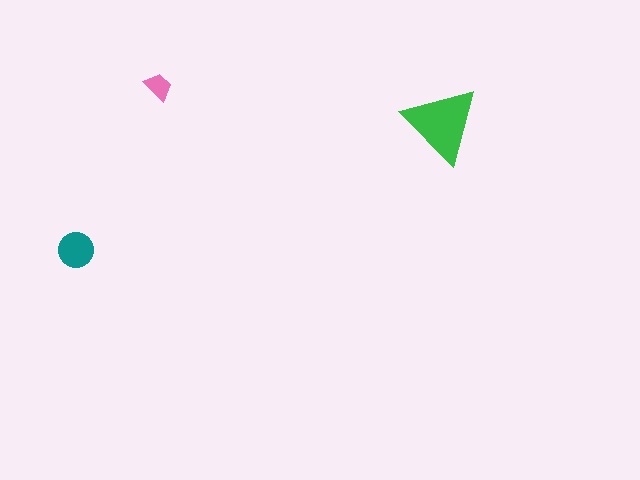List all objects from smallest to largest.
The pink trapezoid, the teal circle, the green triangle.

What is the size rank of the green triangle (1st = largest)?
1st.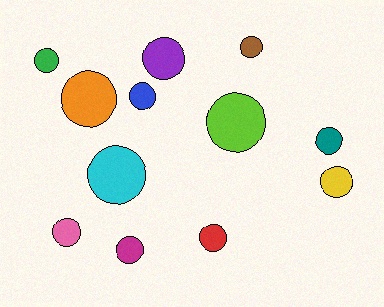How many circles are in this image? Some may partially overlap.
There are 12 circles.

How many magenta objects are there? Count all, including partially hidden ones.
There is 1 magenta object.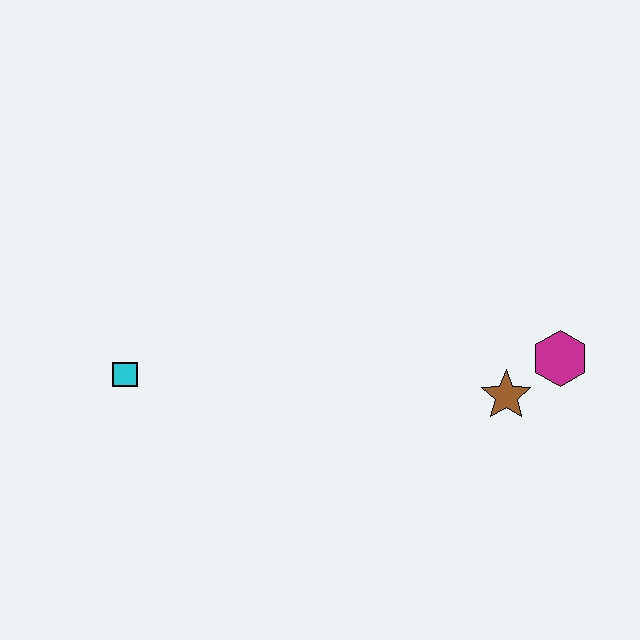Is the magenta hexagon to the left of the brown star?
No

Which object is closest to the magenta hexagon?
The brown star is closest to the magenta hexagon.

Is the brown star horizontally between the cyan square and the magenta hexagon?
Yes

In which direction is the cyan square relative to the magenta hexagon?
The cyan square is to the left of the magenta hexagon.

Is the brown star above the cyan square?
No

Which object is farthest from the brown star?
The cyan square is farthest from the brown star.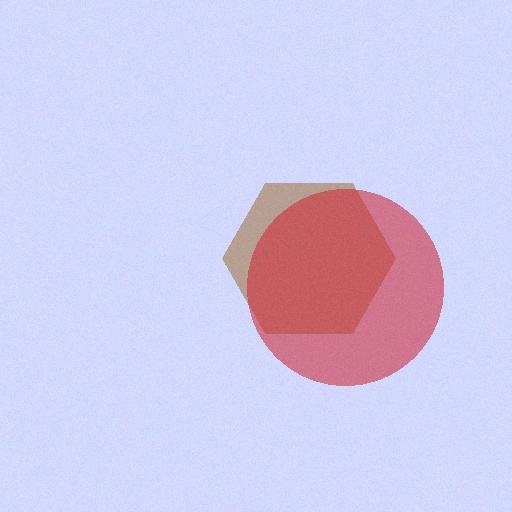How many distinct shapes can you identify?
There are 2 distinct shapes: a brown hexagon, a red circle.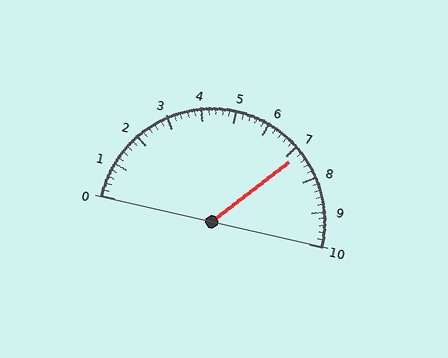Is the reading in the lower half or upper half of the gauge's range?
The reading is in the upper half of the range (0 to 10).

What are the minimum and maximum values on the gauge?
The gauge ranges from 0 to 10.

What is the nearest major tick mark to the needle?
The nearest major tick mark is 7.